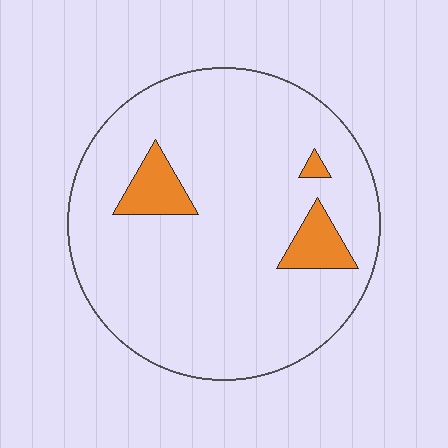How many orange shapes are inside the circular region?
3.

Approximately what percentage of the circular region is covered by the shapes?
Approximately 10%.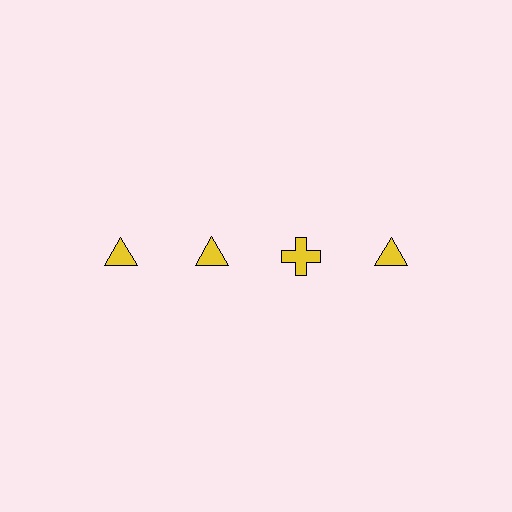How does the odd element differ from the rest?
It has a different shape: cross instead of triangle.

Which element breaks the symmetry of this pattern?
The yellow cross in the top row, center column breaks the symmetry. All other shapes are yellow triangles.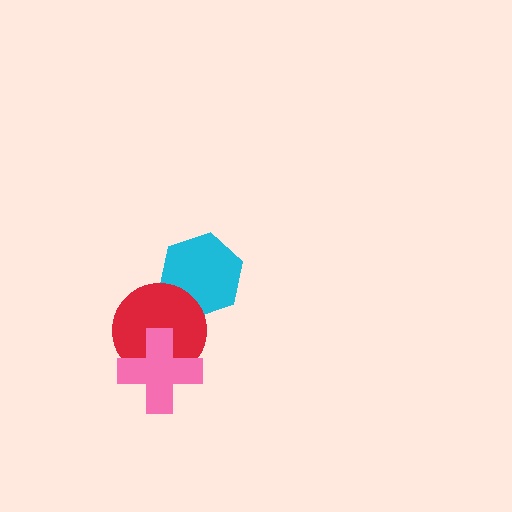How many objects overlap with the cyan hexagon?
1 object overlaps with the cyan hexagon.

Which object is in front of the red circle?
The pink cross is in front of the red circle.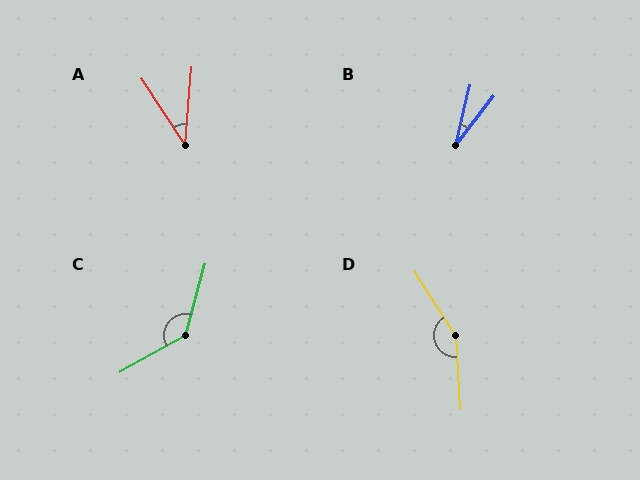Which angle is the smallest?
B, at approximately 25 degrees.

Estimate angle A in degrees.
Approximately 38 degrees.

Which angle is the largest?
D, at approximately 151 degrees.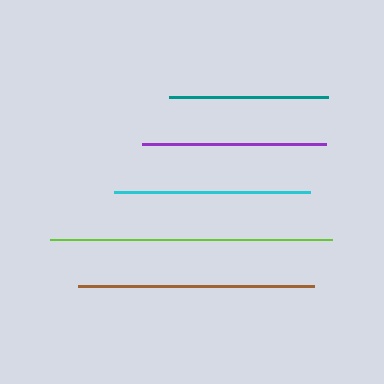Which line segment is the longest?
The lime line is the longest at approximately 281 pixels.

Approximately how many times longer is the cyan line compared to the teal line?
The cyan line is approximately 1.2 times the length of the teal line.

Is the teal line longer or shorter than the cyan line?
The cyan line is longer than the teal line.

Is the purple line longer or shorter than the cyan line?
The cyan line is longer than the purple line.